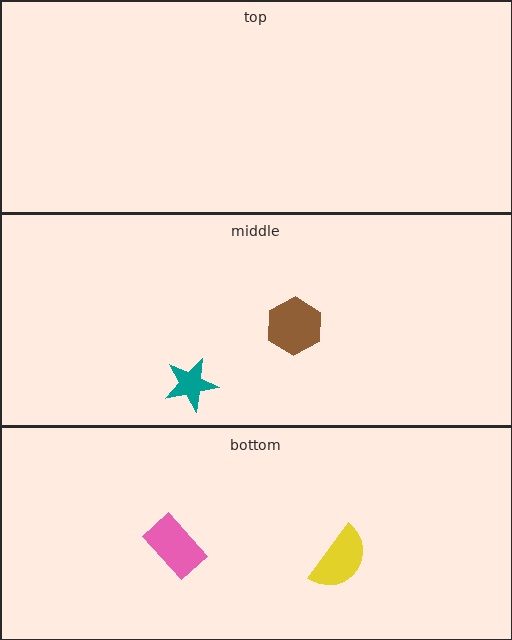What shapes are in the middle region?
The teal star, the brown hexagon.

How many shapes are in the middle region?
2.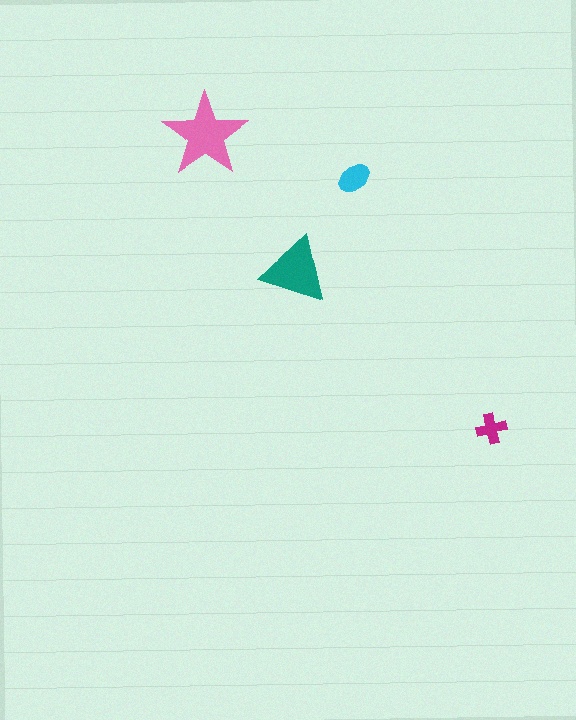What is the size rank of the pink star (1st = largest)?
1st.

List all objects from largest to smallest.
The pink star, the teal triangle, the cyan ellipse, the magenta cross.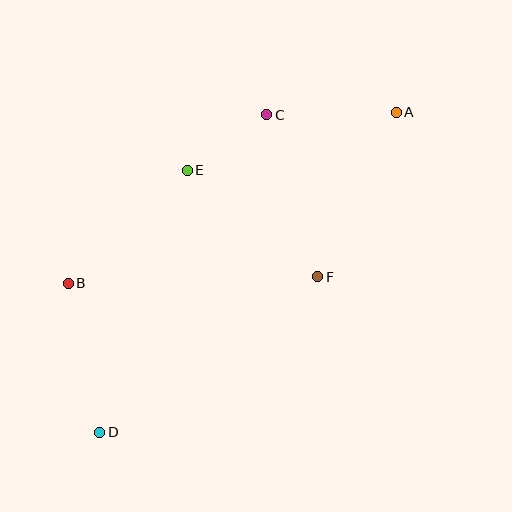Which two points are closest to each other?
Points C and E are closest to each other.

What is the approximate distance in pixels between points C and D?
The distance between C and D is approximately 359 pixels.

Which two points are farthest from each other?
Points A and D are farthest from each other.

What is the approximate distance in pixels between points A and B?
The distance between A and B is approximately 370 pixels.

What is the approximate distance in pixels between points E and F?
The distance between E and F is approximately 168 pixels.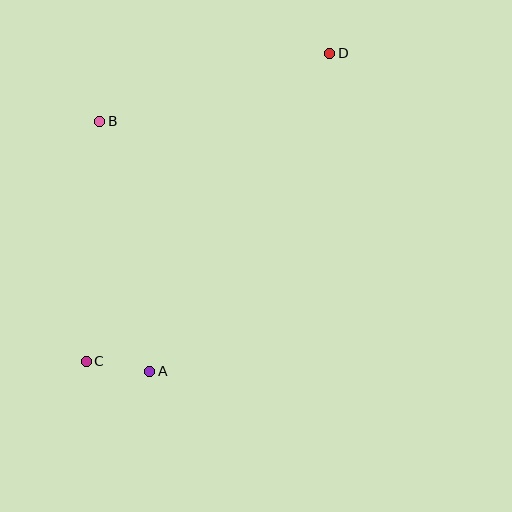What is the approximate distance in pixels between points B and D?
The distance between B and D is approximately 240 pixels.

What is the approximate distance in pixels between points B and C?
The distance between B and C is approximately 240 pixels.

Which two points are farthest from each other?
Points C and D are farthest from each other.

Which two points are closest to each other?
Points A and C are closest to each other.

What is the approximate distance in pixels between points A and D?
The distance between A and D is approximately 365 pixels.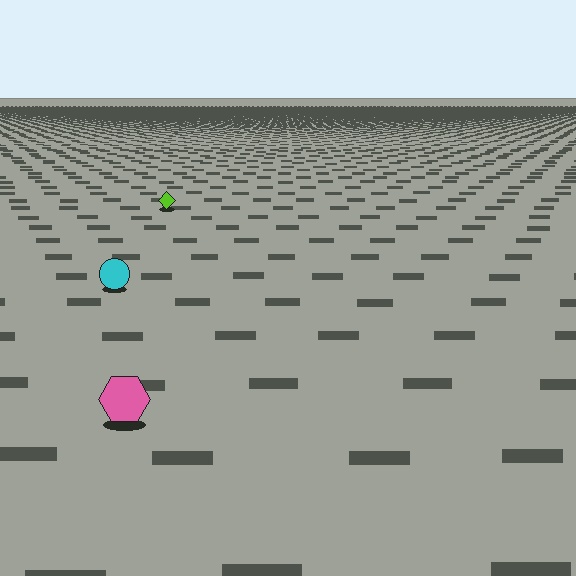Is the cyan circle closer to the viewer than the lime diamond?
Yes. The cyan circle is closer — you can tell from the texture gradient: the ground texture is coarser near it.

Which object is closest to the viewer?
The pink hexagon is closest. The texture marks near it are larger and more spread out.